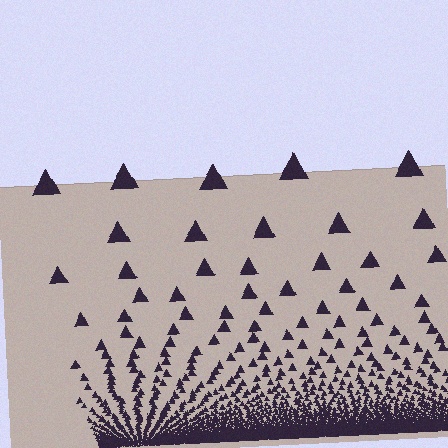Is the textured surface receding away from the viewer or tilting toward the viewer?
The surface appears to tilt toward the viewer. Texture elements get larger and sparser toward the top.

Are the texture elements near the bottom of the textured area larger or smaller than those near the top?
Smaller. The gradient is inverted — elements near the bottom are smaller and denser.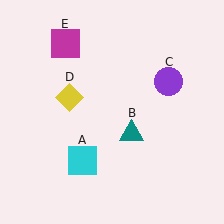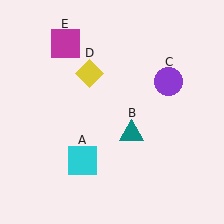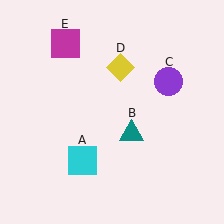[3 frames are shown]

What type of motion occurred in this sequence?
The yellow diamond (object D) rotated clockwise around the center of the scene.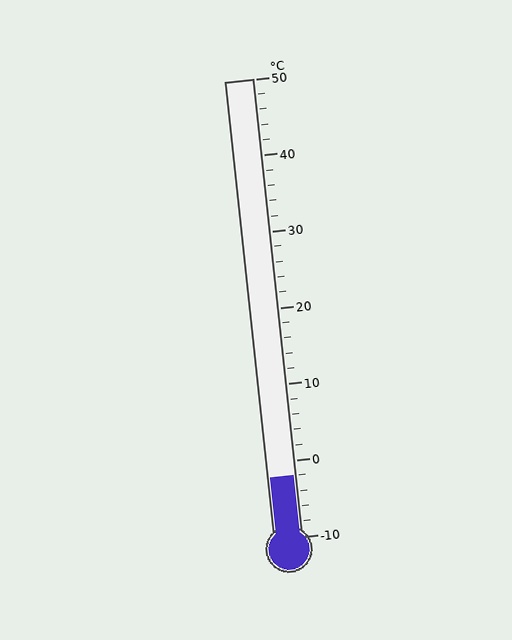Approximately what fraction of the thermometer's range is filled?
The thermometer is filled to approximately 15% of its range.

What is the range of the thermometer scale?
The thermometer scale ranges from -10°C to 50°C.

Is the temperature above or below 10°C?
The temperature is below 10°C.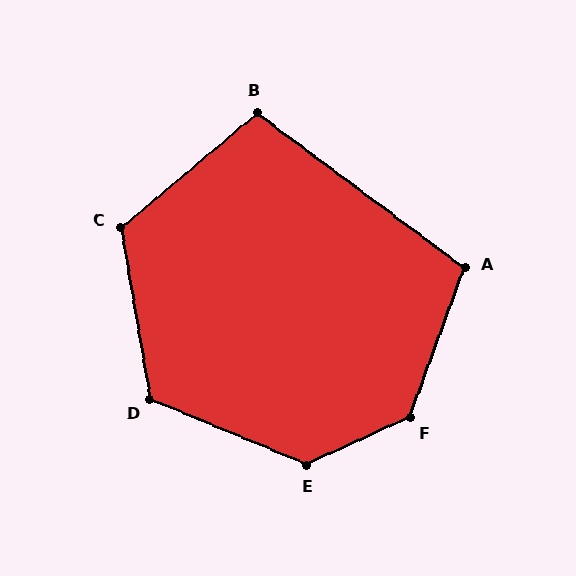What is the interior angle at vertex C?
Approximately 120 degrees (obtuse).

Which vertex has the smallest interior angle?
B, at approximately 103 degrees.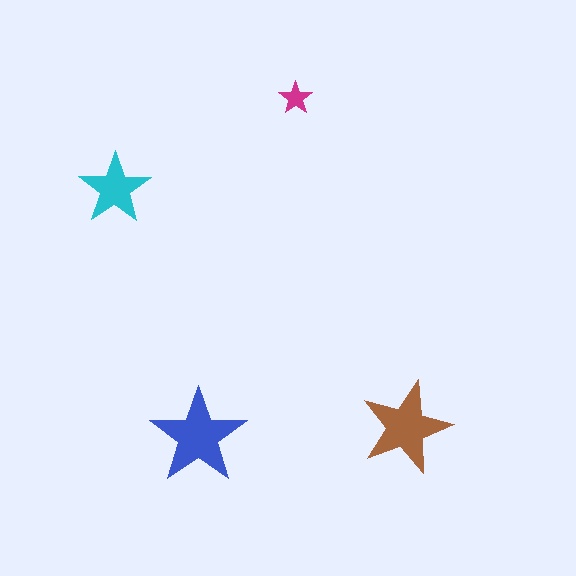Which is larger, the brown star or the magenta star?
The brown one.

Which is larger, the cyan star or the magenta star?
The cyan one.